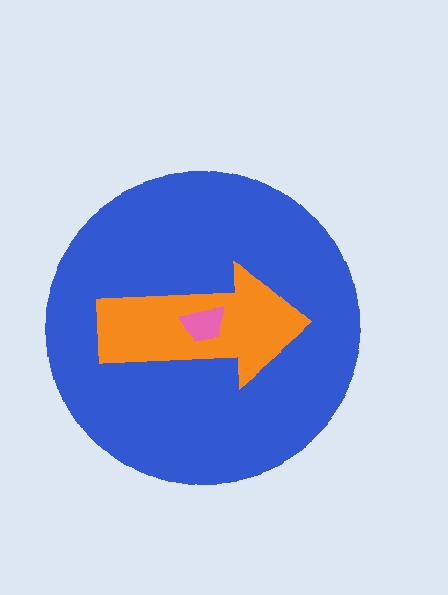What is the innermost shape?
The pink trapezoid.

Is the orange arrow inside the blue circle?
Yes.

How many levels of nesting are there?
3.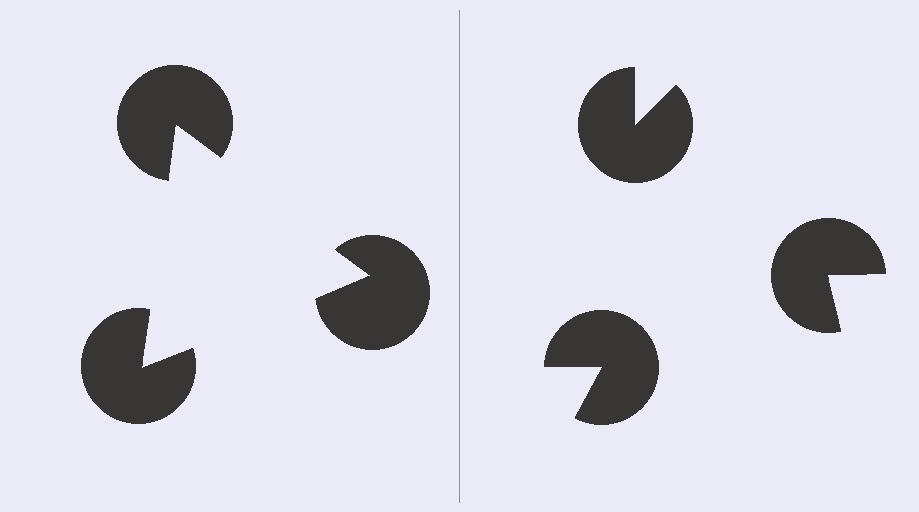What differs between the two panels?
The pac-man discs are positioned identically on both sides; only the wedge orientations differ. On the left they align to a triangle; on the right they are misaligned.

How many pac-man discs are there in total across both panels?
6 — 3 on each side.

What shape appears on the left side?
An illusory triangle.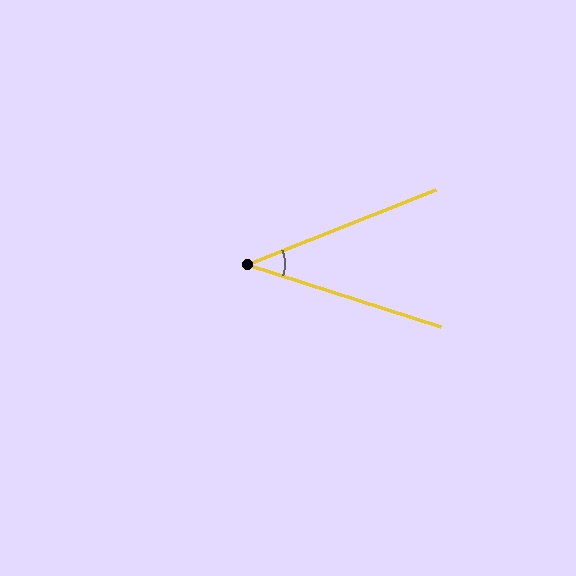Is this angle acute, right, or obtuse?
It is acute.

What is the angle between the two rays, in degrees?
Approximately 39 degrees.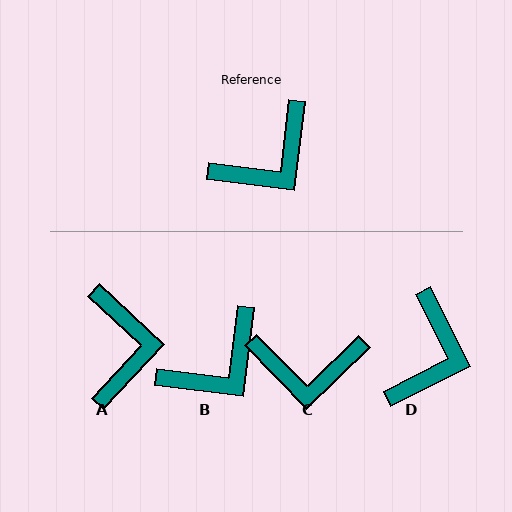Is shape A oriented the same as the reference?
No, it is off by about 54 degrees.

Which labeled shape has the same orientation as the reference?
B.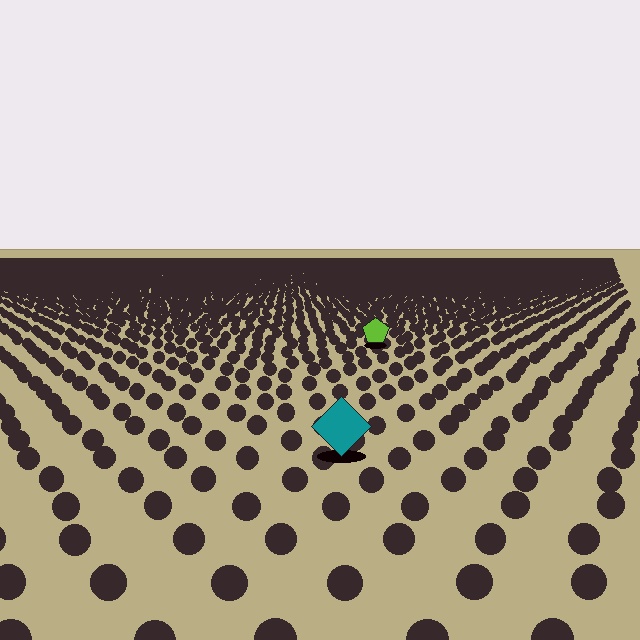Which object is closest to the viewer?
The teal diamond is closest. The texture marks near it are larger and more spread out.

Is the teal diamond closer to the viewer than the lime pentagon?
Yes. The teal diamond is closer — you can tell from the texture gradient: the ground texture is coarser near it.